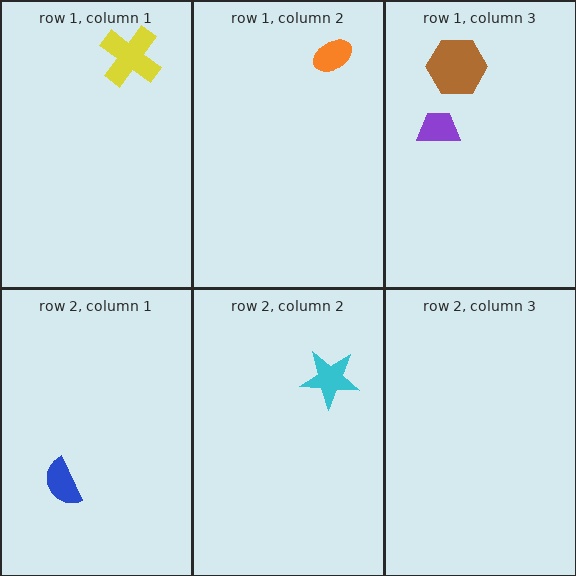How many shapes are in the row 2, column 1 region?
1.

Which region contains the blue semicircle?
The row 2, column 1 region.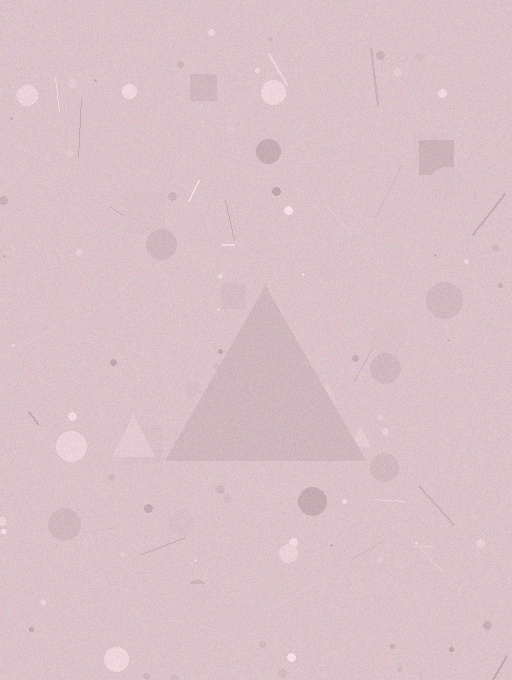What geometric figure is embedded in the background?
A triangle is embedded in the background.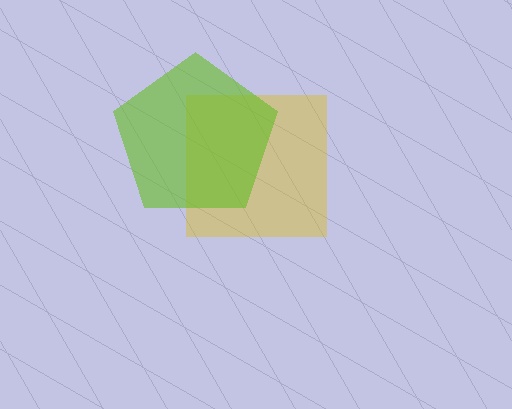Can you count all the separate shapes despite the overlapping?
Yes, there are 2 separate shapes.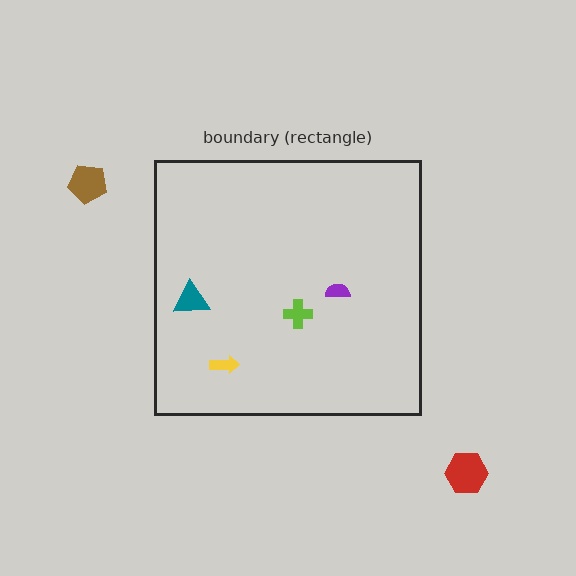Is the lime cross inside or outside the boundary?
Inside.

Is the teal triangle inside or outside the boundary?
Inside.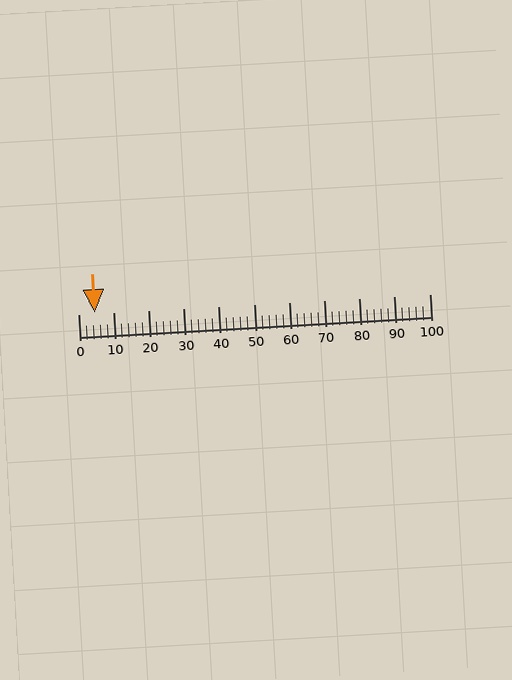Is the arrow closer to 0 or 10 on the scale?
The arrow is closer to 0.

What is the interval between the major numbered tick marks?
The major tick marks are spaced 10 units apart.